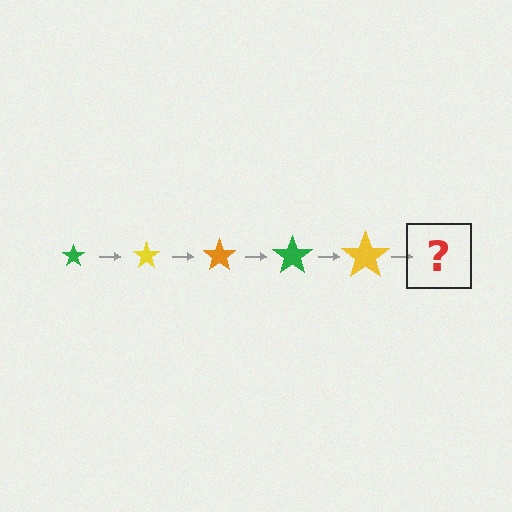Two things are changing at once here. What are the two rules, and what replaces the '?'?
The two rules are that the star grows larger each step and the color cycles through green, yellow, and orange. The '?' should be an orange star, larger than the previous one.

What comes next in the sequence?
The next element should be an orange star, larger than the previous one.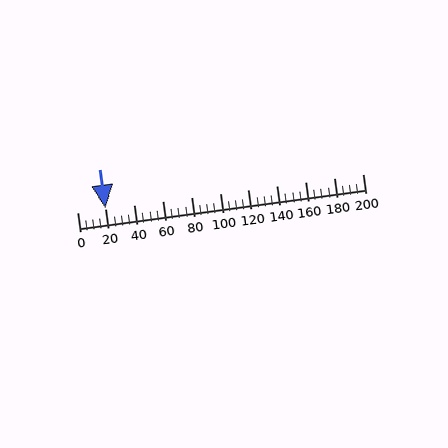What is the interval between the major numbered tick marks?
The major tick marks are spaced 20 units apart.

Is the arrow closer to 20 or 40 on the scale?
The arrow is closer to 20.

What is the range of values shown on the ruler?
The ruler shows values from 0 to 200.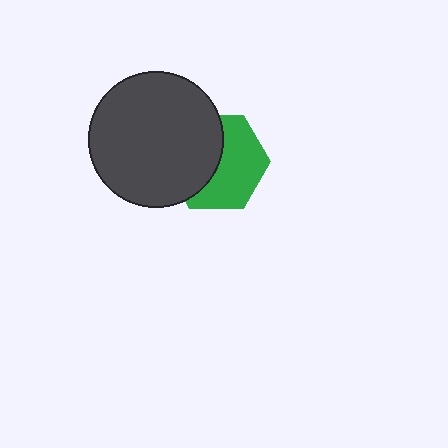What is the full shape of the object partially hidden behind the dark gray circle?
The partially hidden object is a green hexagon.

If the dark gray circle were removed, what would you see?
You would see the complete green hexagon.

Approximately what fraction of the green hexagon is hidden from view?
Roughly 46% of the green hexagon is hidden behind the dark gray circle.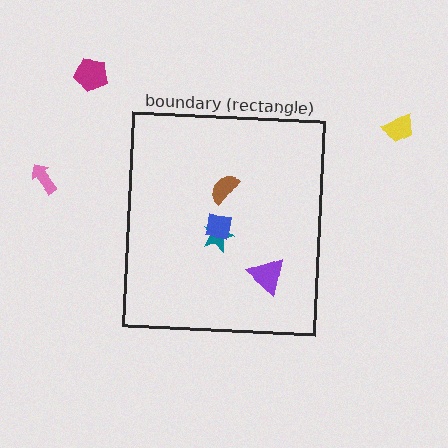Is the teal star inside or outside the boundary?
Inside.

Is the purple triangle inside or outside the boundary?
Inside.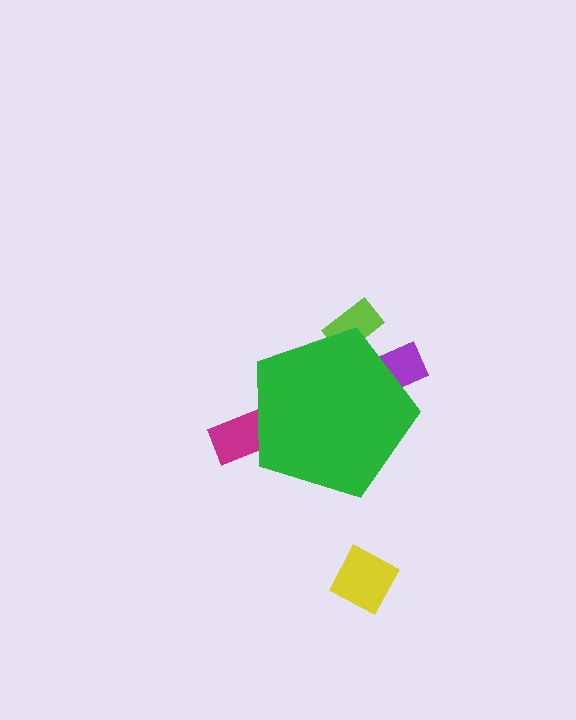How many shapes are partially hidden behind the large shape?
3 shapes are partially hidden.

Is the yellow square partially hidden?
No, the yellow square is fully visible.